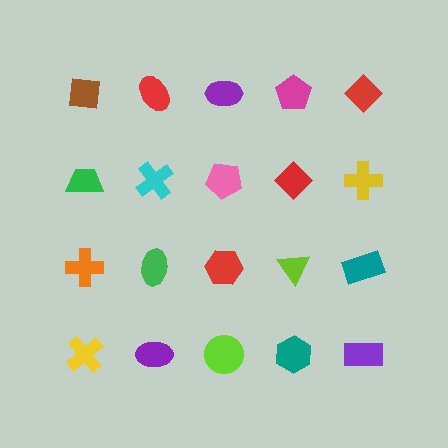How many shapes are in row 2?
5 shapes.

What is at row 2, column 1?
A green trapezoid.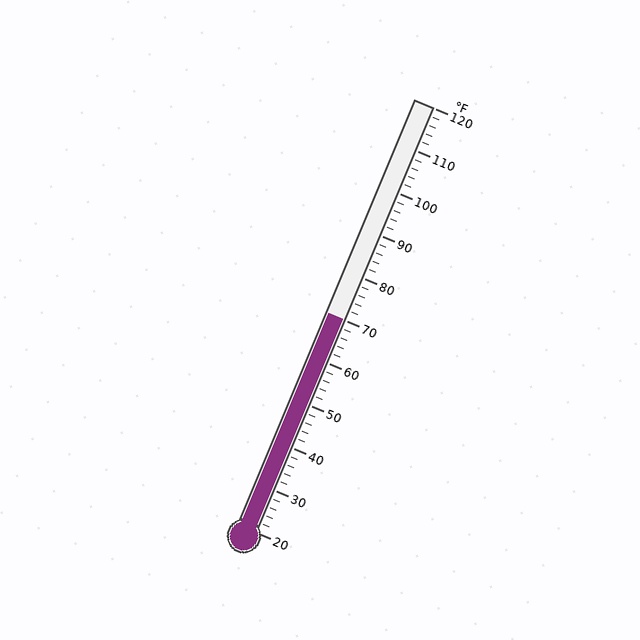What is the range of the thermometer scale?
The thermometer scale ranges from 20°F to 120°F.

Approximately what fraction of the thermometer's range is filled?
The thermometer is filled to approximately 50% of its range.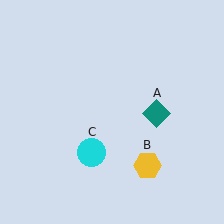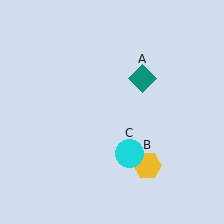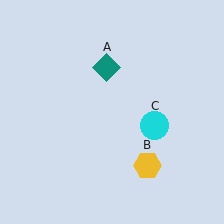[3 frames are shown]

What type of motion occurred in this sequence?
The teal diamond (object A), cyan circle (object C) rotated counterclockwise around the center of the scene.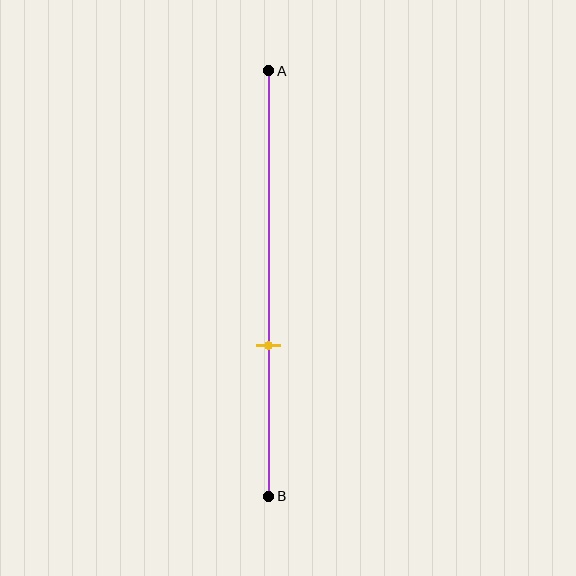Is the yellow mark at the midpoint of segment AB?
No, the mark is at about 65% from A, not at the 50% midpoint.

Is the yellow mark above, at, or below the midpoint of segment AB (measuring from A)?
The yellow mark is below the midpoint of segment AB.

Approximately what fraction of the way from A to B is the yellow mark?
The yellow mark is approximately 65% of the way from A to B.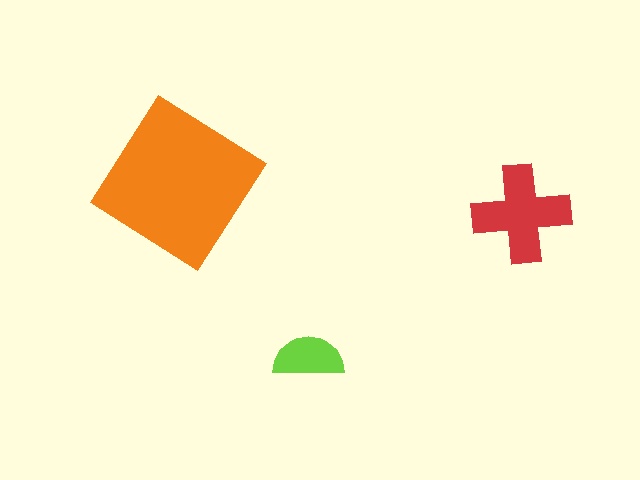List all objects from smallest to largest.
The lime semicircle, the red cross, the orange diamond.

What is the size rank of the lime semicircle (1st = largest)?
3rd.